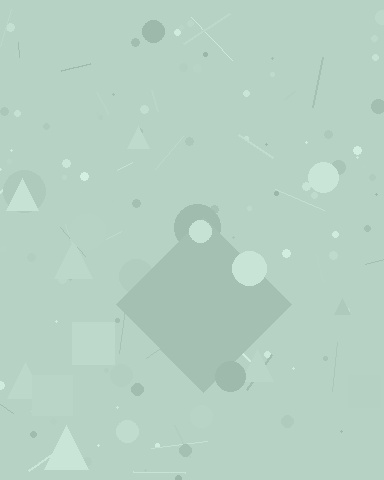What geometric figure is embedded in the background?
A diamond is embedded in the background.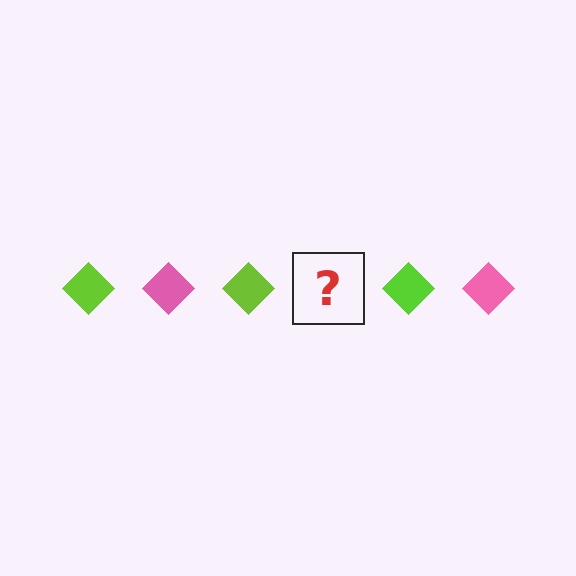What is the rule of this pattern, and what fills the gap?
The rule is that the pattern cycles through lime, pink diamonds. The gap should be filled with a pink diamond.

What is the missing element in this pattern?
The missing element is a pink diamond.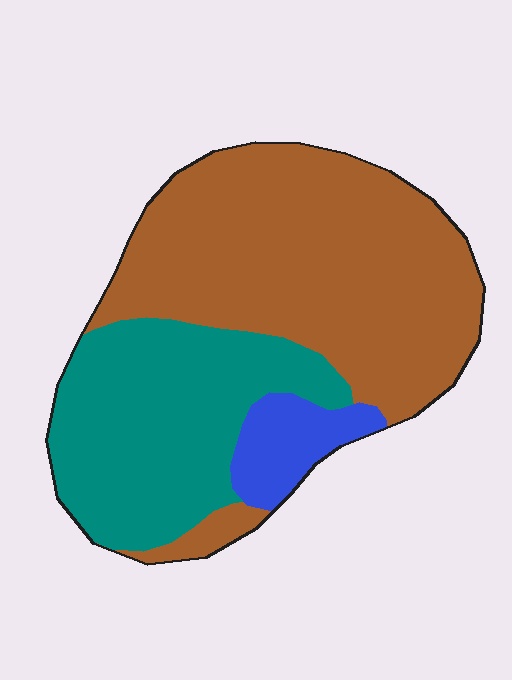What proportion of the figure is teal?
Teal takes up between a quarter and a half of the figure.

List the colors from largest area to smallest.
From largest to smallest: brown, teal, blue.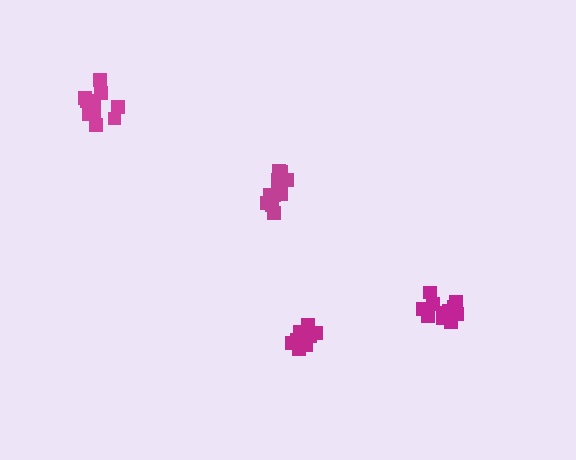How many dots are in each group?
Group 1: 12 dots, Group 2: 10 dots, Group 3: 10 dots, Group 4: 11 dots (43 total).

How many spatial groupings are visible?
There are 4 spatial groupings.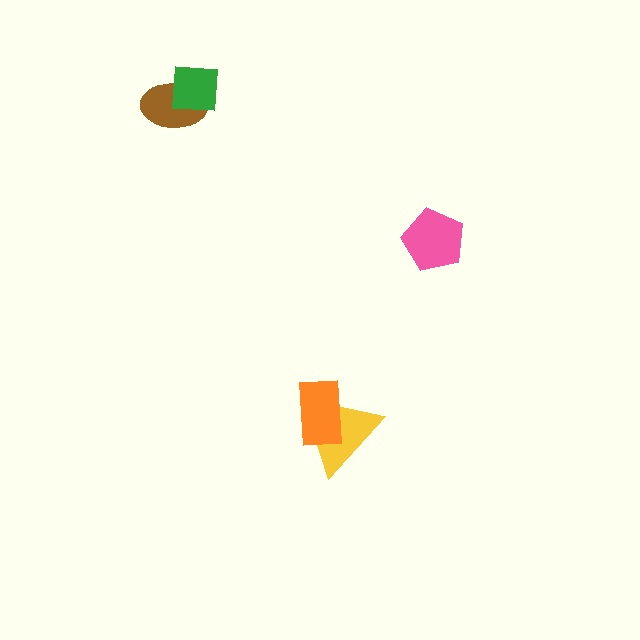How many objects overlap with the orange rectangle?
1 object overlaps with the orange rectangle.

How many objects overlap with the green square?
1 object overlaps with the green square.